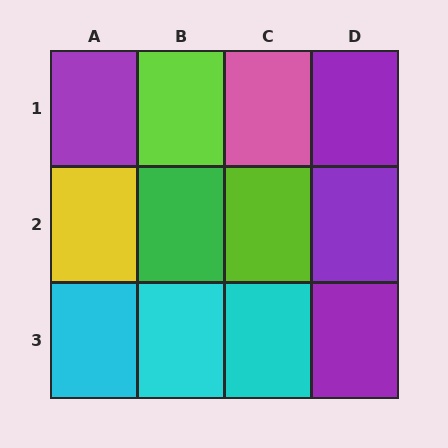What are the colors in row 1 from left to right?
Purple, lime, pink, purple.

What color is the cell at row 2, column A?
Yellow.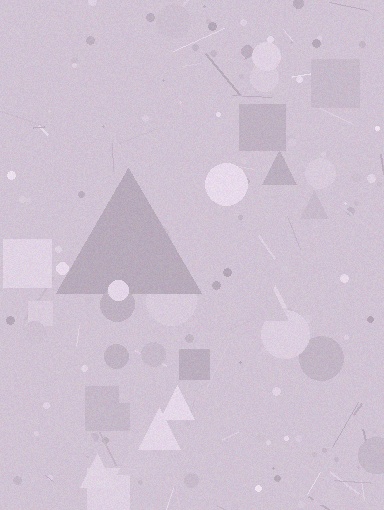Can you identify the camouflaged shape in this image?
The camouflaged shape is a triangle.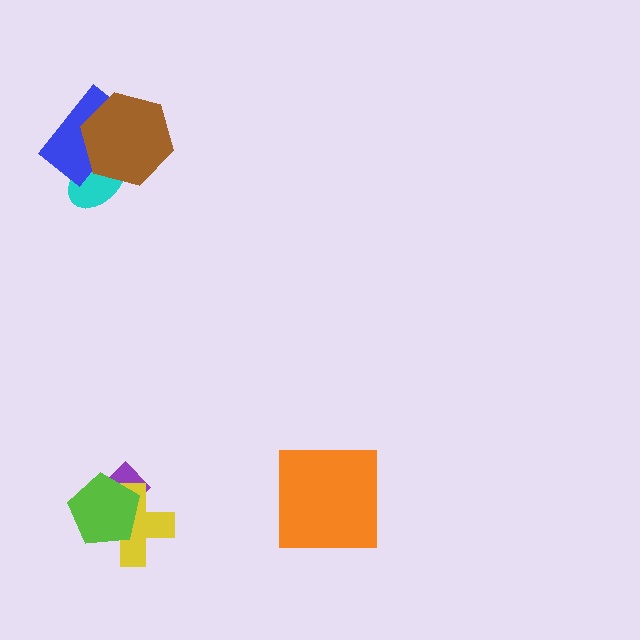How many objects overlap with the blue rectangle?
2 objects overlap with the blue rectangle.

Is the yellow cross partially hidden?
Yes, it is partially covered by another shape.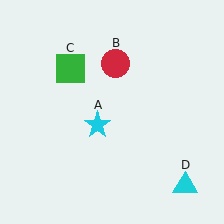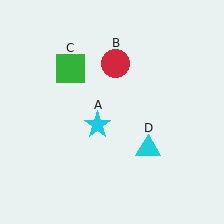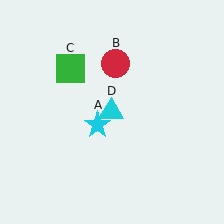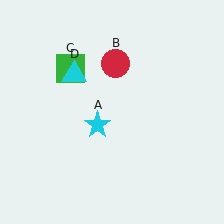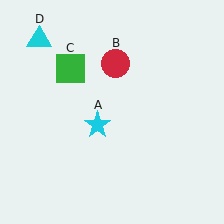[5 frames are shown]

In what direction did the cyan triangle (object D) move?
The cyan triangle (object D) moved up and to the left.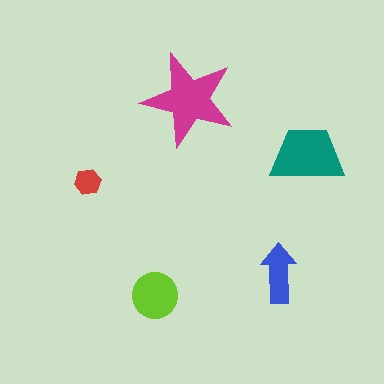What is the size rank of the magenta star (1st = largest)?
1st.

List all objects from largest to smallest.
The magenta star, the teal trapezoid, the lime circle, the blue arrow, the red hexagon.